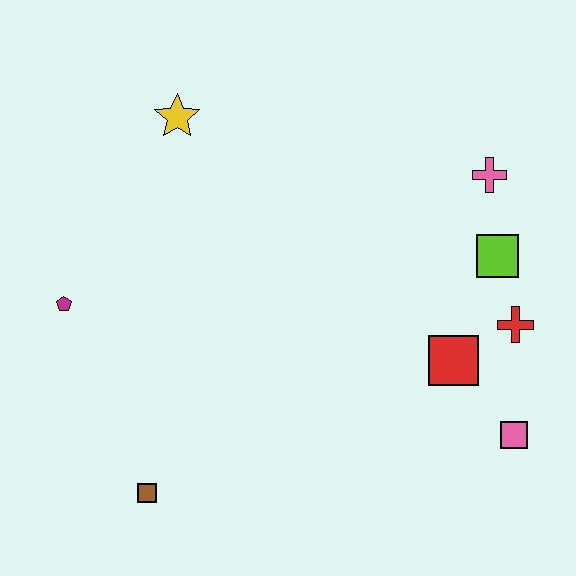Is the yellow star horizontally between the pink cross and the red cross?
No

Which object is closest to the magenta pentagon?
The brown square is closest to the magenta pentagon.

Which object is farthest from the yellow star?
The pink square is farthest from the yellow star.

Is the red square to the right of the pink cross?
No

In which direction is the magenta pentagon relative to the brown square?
The magenta pentagon is above the brown square.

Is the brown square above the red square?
No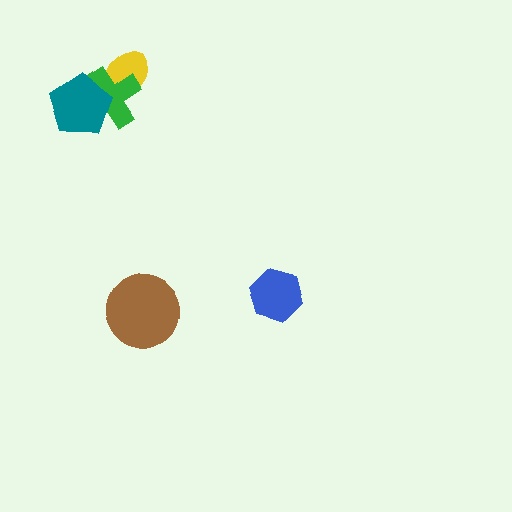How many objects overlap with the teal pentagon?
2 objects overlap with the teal pentagon.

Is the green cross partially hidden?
Yes, it is partially covered by another shape.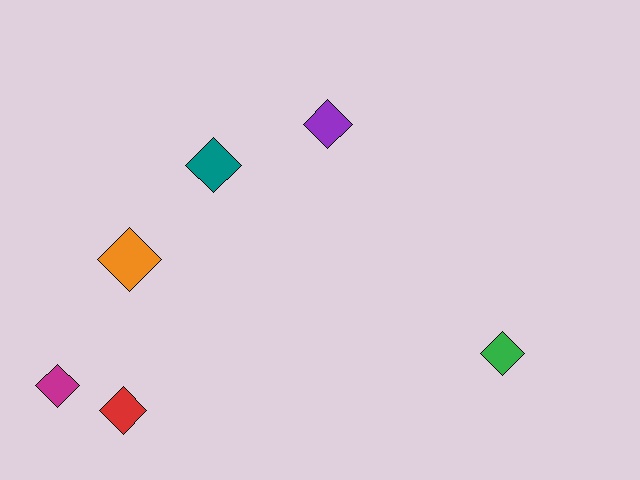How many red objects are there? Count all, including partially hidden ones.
There is 1 red object.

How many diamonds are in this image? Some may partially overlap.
There are 6 diamonds.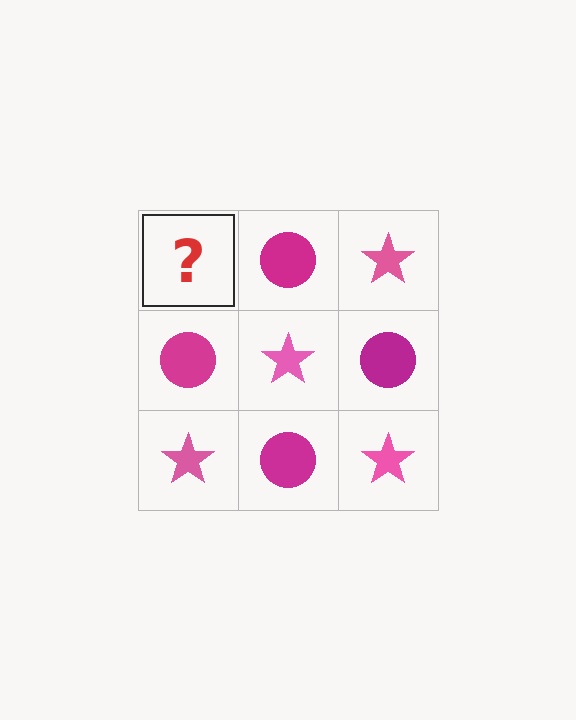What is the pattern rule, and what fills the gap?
The rule is that it alternates pink star and magenta circle in a checkerboard pattern. The gap should be filled with a pink star.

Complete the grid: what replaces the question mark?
The question mark should be replaced with a pink star.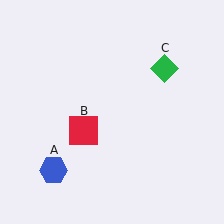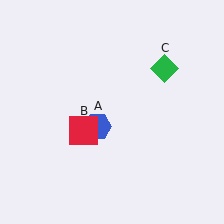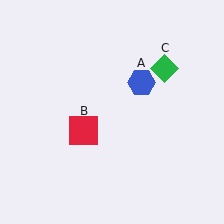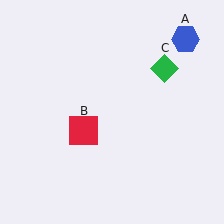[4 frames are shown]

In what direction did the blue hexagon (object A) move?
The blue hexagon (object A) moved up and to the right.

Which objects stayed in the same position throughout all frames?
Red square (object B) and green diamond (object C) remained stationary.